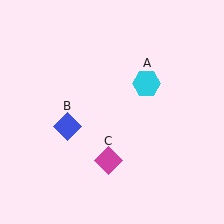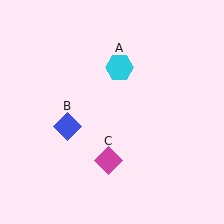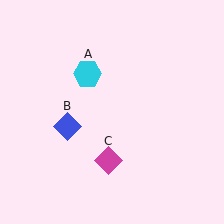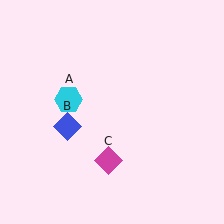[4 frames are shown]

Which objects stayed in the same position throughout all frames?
Blue diamond (object B) and magenta diamond (object C) remained stationary.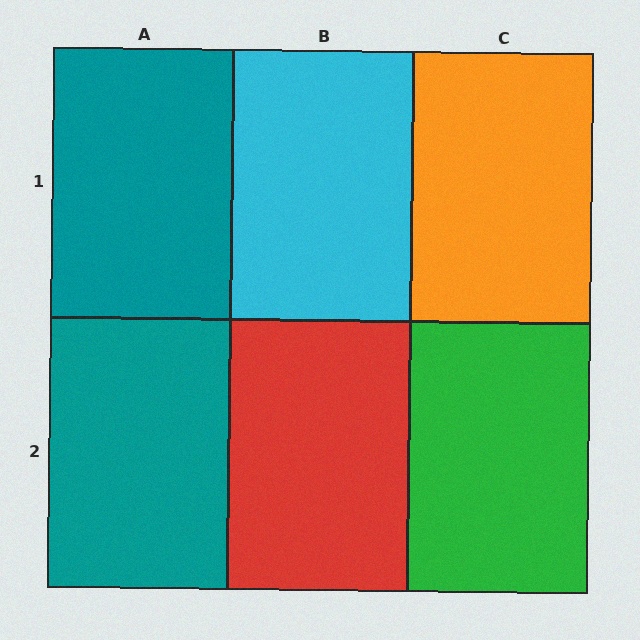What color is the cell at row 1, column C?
Orange.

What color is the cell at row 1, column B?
Cyan.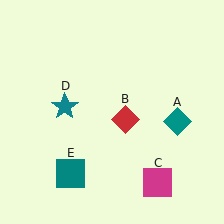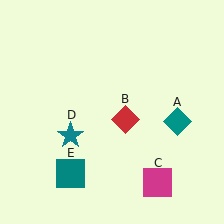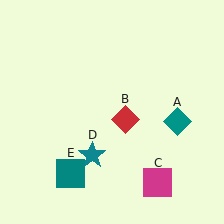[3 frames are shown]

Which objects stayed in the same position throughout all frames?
Teal diamond (object A) and red diamond (object B) and magenta square (object C) and teal square (object E) remained stationary.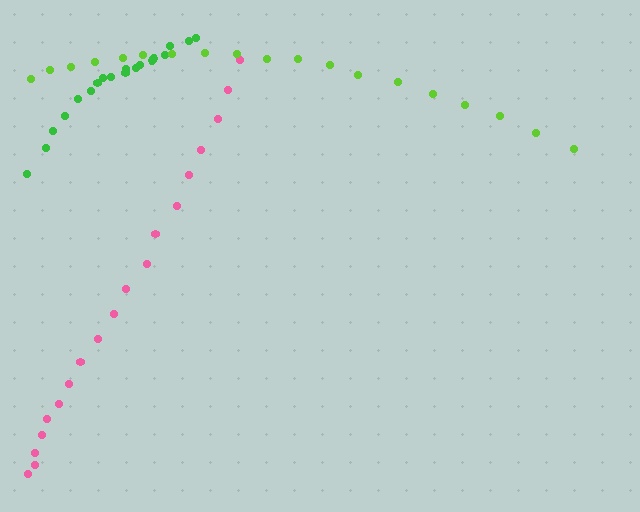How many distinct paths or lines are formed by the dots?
There are 3 distinct paths.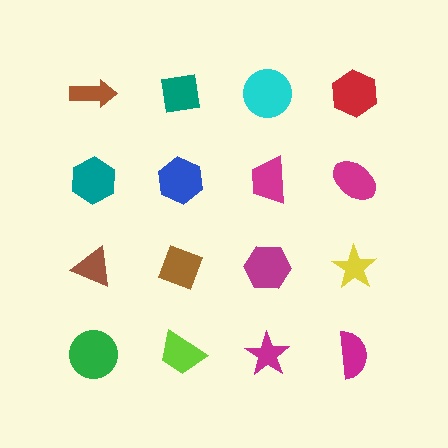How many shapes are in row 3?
4 shapes.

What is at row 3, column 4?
A yellow star.